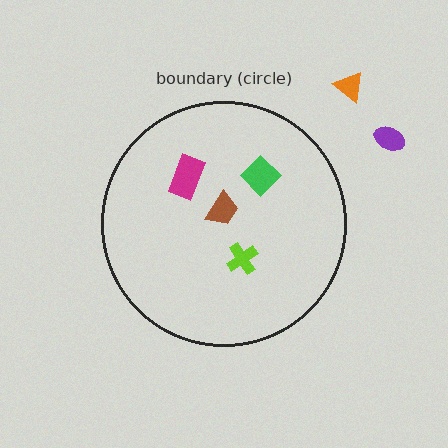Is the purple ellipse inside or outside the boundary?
Outside.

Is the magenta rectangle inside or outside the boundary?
Inside.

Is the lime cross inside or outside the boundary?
Inside.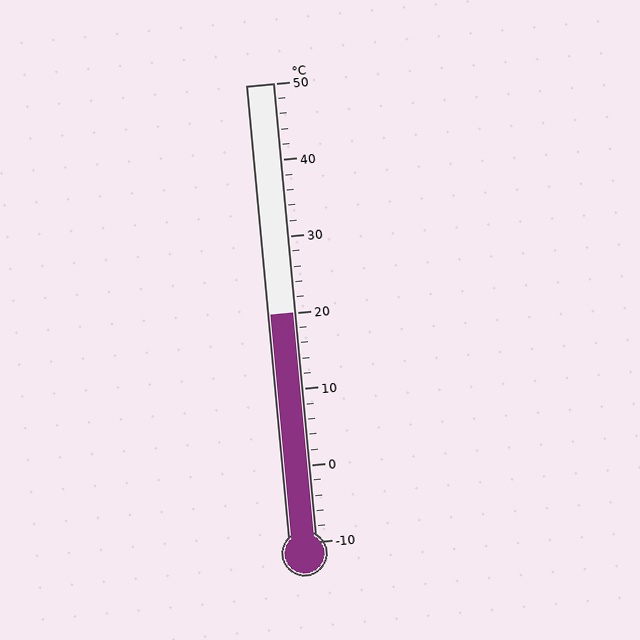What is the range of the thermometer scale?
The thermometer scale ranges from -10°C to 50°C.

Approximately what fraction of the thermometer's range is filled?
The thermometer is filled to approximately 50% of its range.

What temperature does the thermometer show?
The thermometer shows approximately 20°C.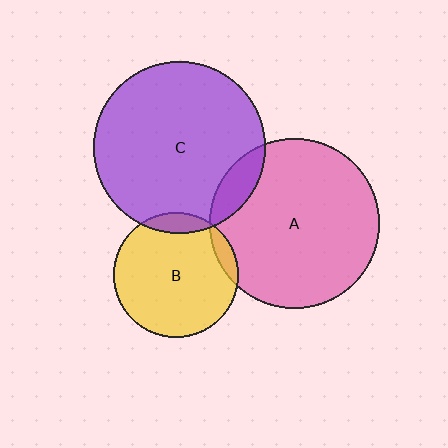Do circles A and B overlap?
Yes.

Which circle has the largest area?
Circle C (purple).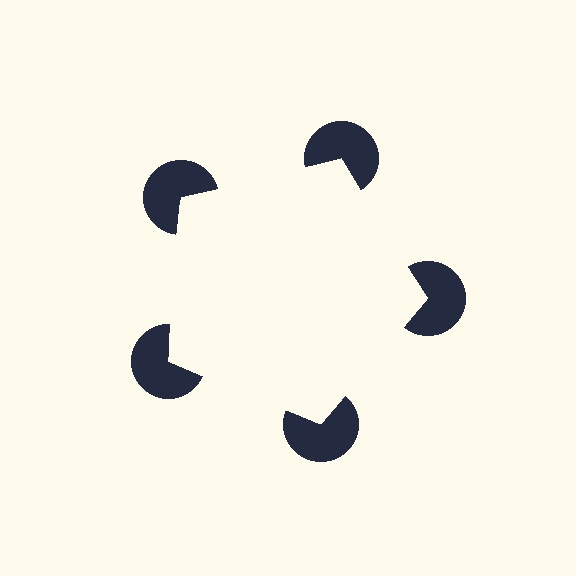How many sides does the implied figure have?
5 sides.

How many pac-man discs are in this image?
There are 5 — one at each vertex of the illusory pentagon.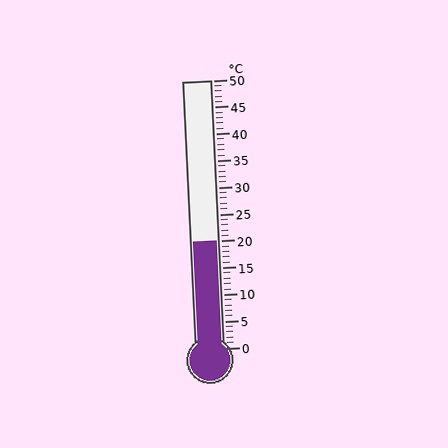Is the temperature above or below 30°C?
The temperature is below 30°C.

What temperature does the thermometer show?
The thermometer shows approximately 20°C.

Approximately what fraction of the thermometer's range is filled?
The thermometer is filled to approximately 40% of its range.